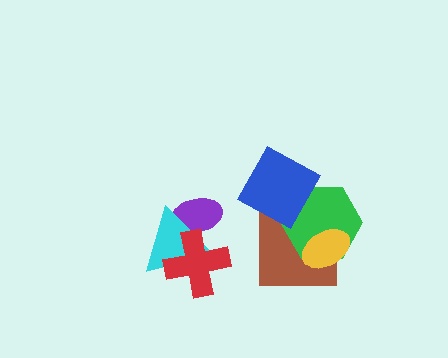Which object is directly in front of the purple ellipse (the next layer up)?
The cyan triangle is directly in front of the purple ellipse.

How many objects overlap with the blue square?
1 object overlaps with the blue square.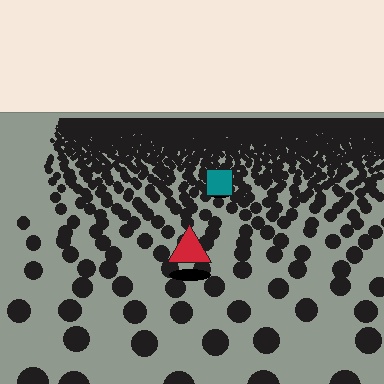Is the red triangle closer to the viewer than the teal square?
Yes. The red triangle is closer — you can tell from the texture gradient: the ground texture is coarser near it.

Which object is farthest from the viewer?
The teal square is farthest from the viewer. It appears smaller and the ground texture around it is denser.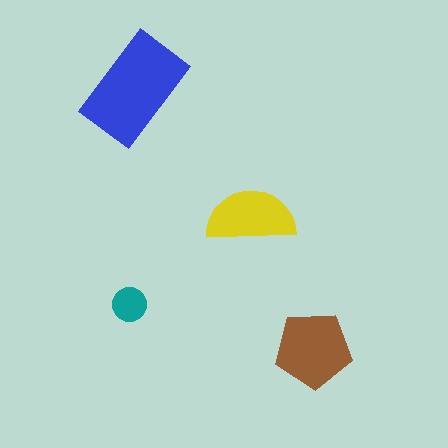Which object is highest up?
The blue rectangle is topmost.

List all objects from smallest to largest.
The teal circle, the yellow semicircle, the brown pentagon, the blue rectangle.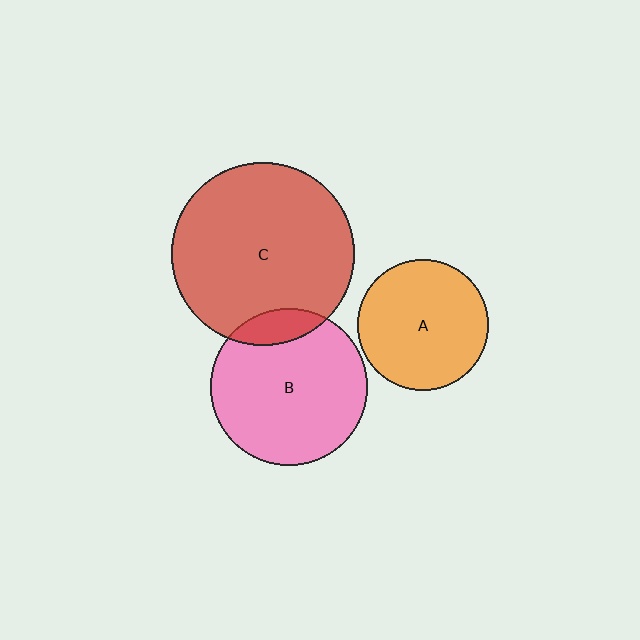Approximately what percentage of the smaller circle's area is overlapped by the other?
Approximately 10%.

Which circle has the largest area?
Circle C (red).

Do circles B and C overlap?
Yes.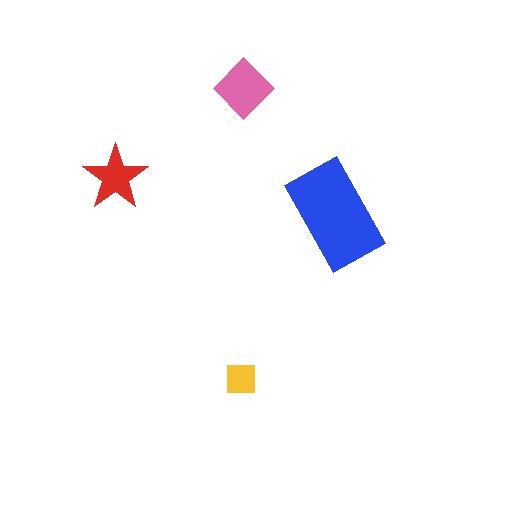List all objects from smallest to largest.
The yellow square, the red star, the pink diamond, the blue rectangle.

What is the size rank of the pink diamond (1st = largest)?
2nd.